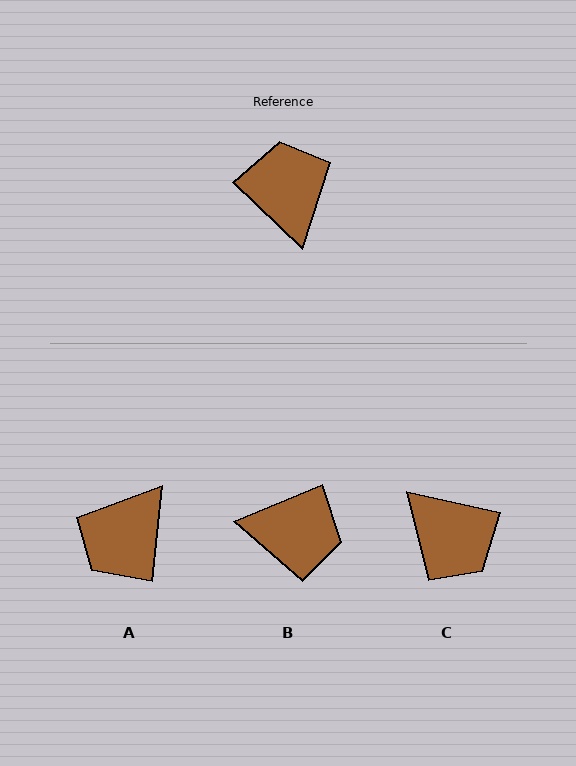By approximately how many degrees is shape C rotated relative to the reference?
Approximately 148 degrees clockwise.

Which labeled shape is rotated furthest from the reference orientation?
C, about 148 degrees away.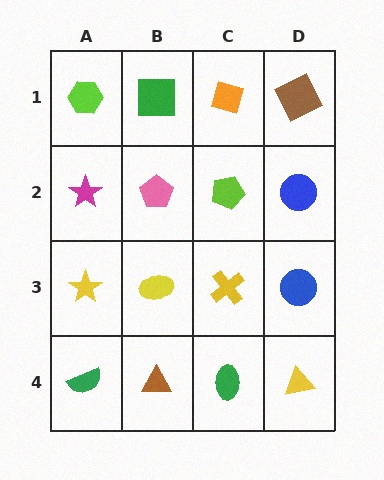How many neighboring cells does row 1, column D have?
2.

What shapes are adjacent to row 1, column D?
A blue circle (row 2, column D), an orange diamond (row 1, column C).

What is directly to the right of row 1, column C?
A brown square.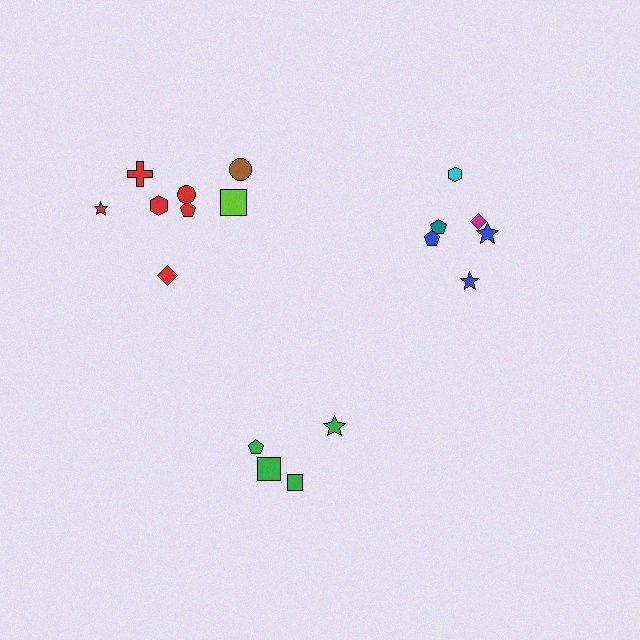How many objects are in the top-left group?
There are 8 objects.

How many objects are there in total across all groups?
There are 18 objects.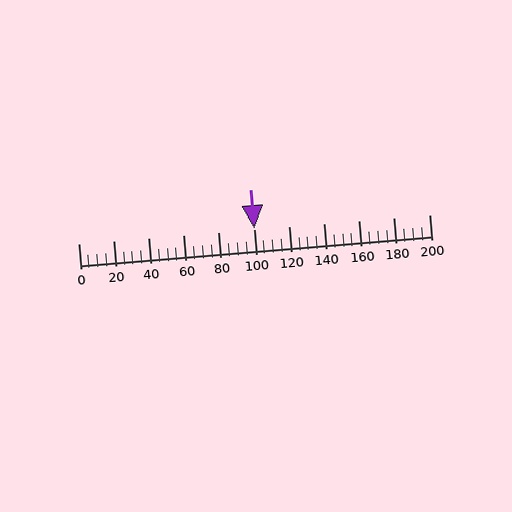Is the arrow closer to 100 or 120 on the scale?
The arrow is closer to 100.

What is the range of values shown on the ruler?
The ruler shows values from 0 to 200.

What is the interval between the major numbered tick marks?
The major tick marks are spaced 20 units apart.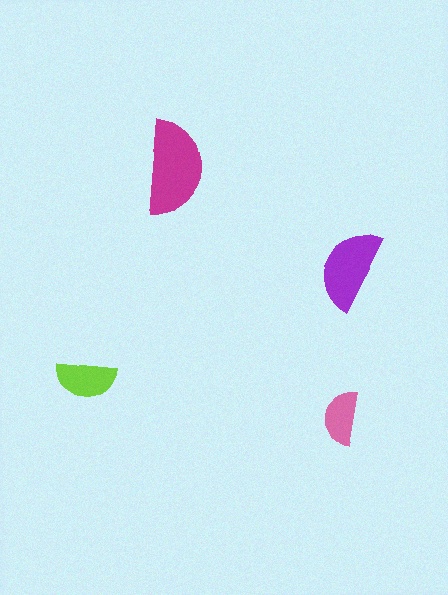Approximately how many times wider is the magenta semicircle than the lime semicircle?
About 1.5 times wider.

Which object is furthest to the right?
The purple semicircle is rightmost.